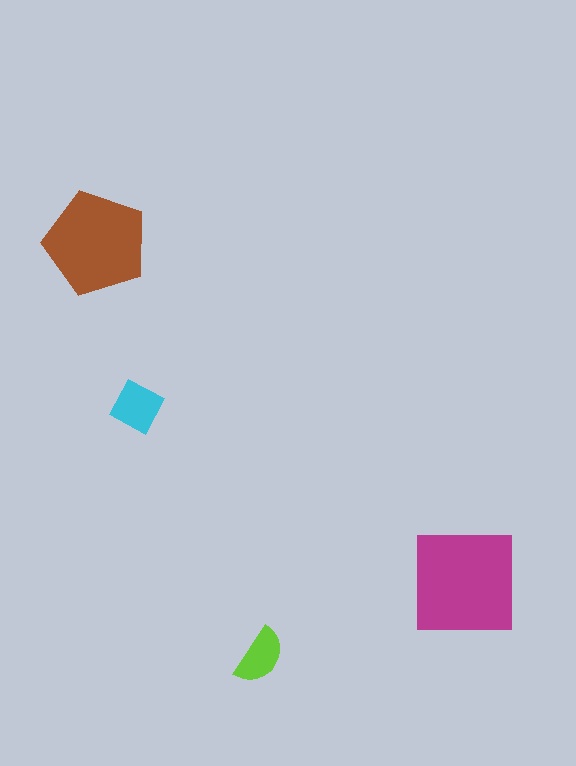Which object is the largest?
The magenta square.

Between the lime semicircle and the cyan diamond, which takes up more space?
The cyan diamond.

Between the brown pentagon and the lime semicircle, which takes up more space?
The brown pentagon.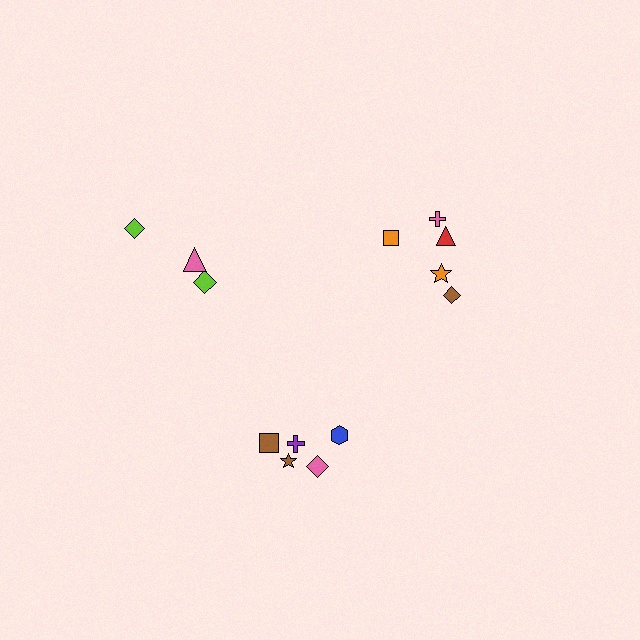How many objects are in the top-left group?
There are 3 objects.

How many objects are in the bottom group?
There are 5 objects.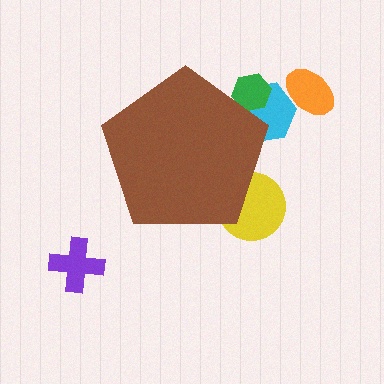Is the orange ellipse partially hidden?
No, the orange ellipse is fully visible.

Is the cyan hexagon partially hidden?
Yes, the cyan hexagon is partially hidden behind the brown pentagon.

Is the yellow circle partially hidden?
Yes, the yellow circle is partially hidden behind the brown pentagon.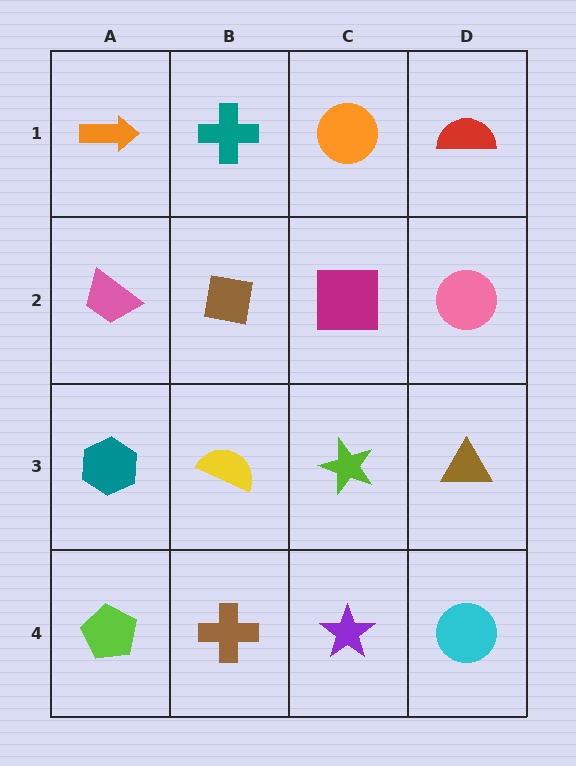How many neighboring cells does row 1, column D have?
2.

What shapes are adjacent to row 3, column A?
A pink trapezoid (row 2, column A), a lime pentagon (row 4, column A), a yellow semicircle (row 3, column B).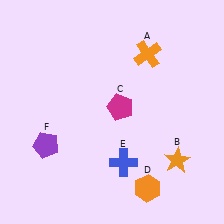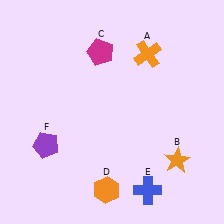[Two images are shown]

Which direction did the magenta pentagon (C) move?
The magenta pentagon (C) moved up.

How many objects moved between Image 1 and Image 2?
3 objects moved between the two images.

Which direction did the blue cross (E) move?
The blue cross (E) moved down.